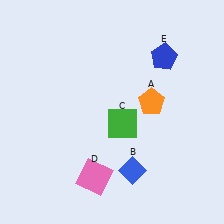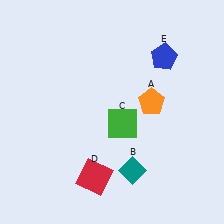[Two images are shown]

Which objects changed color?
B changed from blue to teal. D changed from pink to red.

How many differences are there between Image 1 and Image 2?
There are 2 differences between the two images.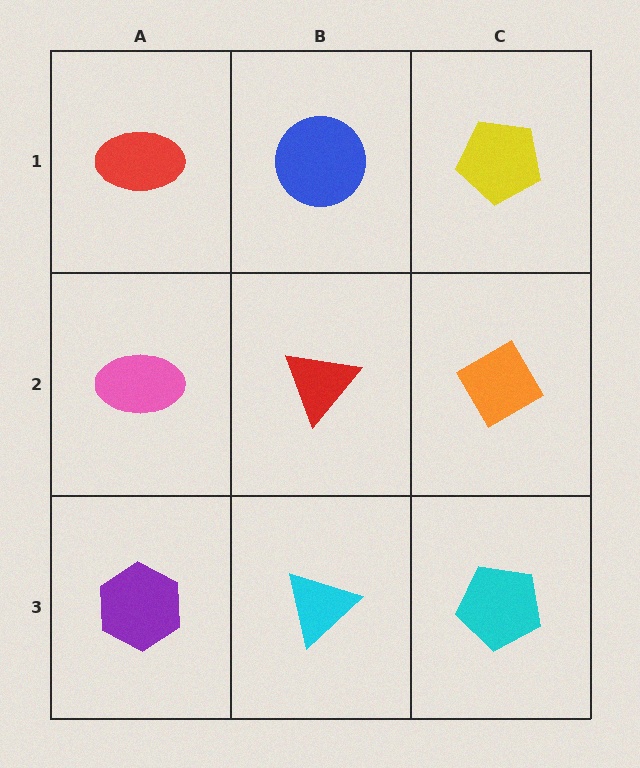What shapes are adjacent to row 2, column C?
A yellow pentagon (row 1, column C), a cyan pentagon (row 3, column C), a red triangle (row 2, column B).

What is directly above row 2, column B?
A blue circle.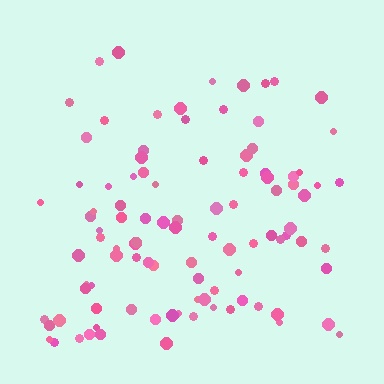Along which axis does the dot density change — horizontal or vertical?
Vertical.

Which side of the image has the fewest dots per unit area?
The top.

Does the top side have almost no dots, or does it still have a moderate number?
Still a moderate number, just noticeably fewer than the bottom.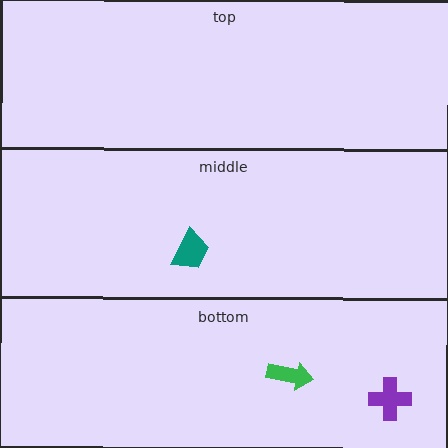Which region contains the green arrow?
The bottom region.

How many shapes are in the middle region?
1.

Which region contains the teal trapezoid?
The middle region.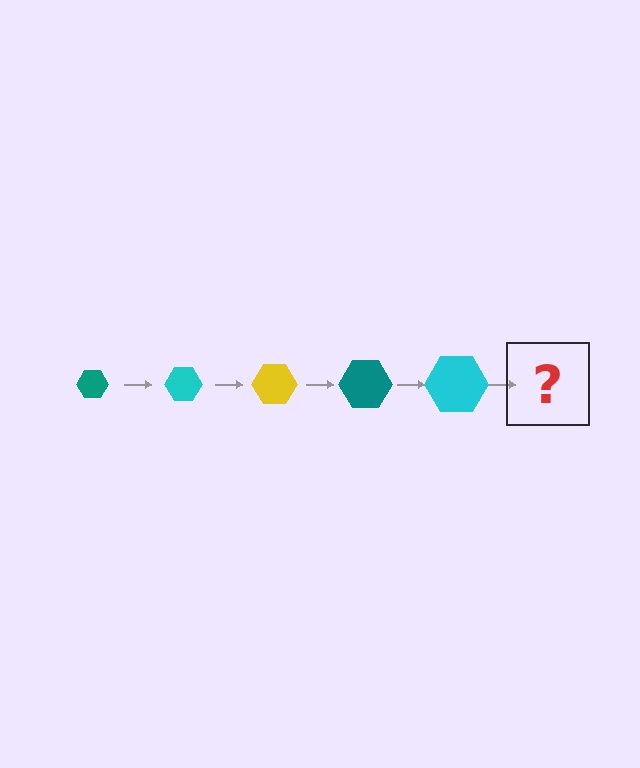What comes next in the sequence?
The next element should be a yellow hexagon, larger than the previous one.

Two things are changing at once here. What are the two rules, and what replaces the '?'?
The two rules are that the hexagon grows larger each step and the color cycles through teal, cyan, and yellow. The '?' should be a yellow hexagon, larger than the previous one.